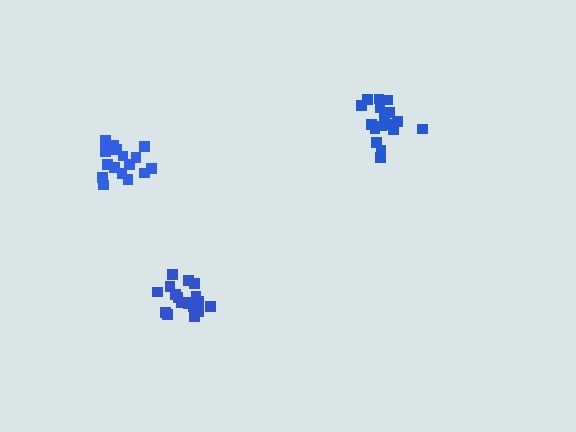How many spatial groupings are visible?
There are 3 spatial groupings.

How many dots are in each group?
Group 1: 17 dots, Group 2: 19 dots, Group 3: 16 dots (52 total).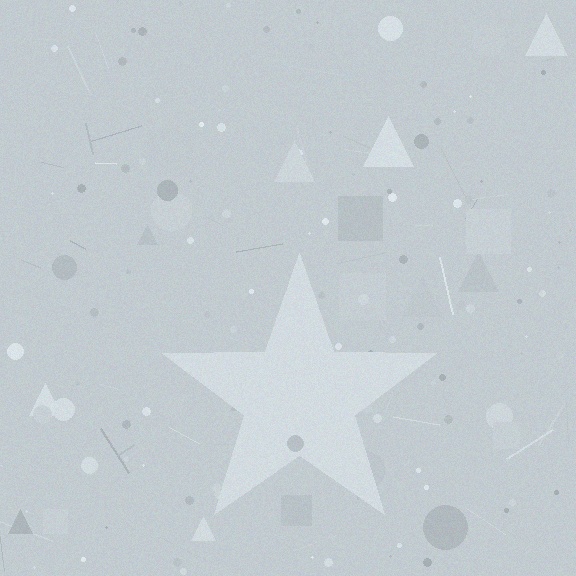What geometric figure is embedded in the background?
A star is embedded in the background.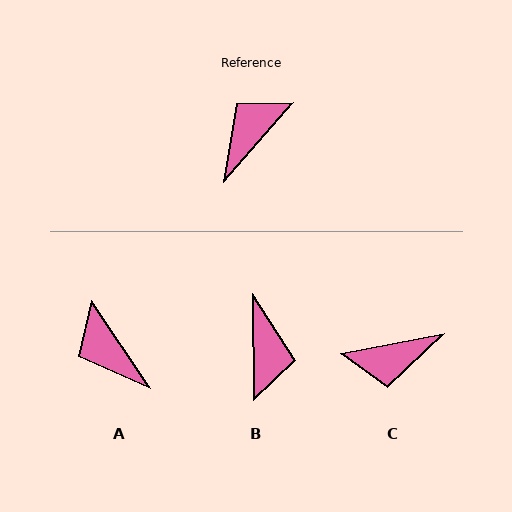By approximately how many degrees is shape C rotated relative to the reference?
Approximately 143 degrees counter-clockwise.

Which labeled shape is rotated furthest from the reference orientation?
C, about 143 degrees away.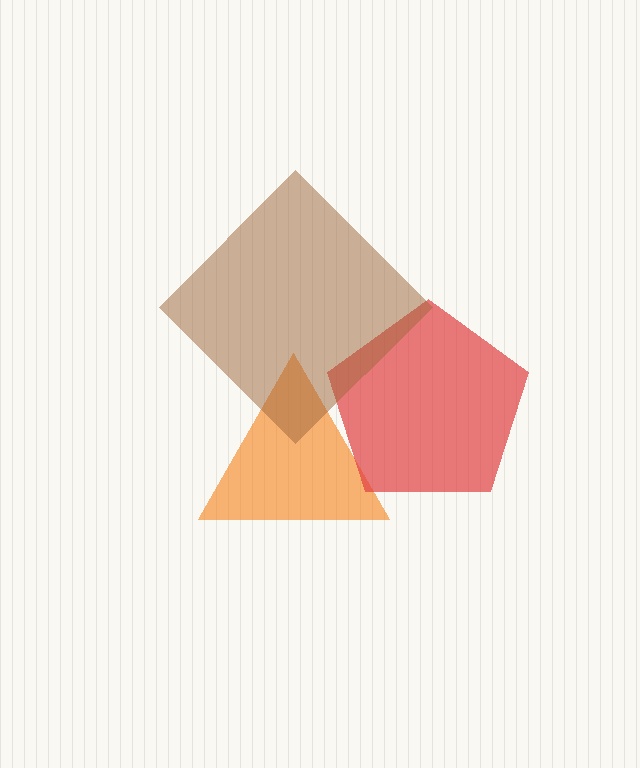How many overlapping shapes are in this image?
There are 3 overlapping shapes in the image.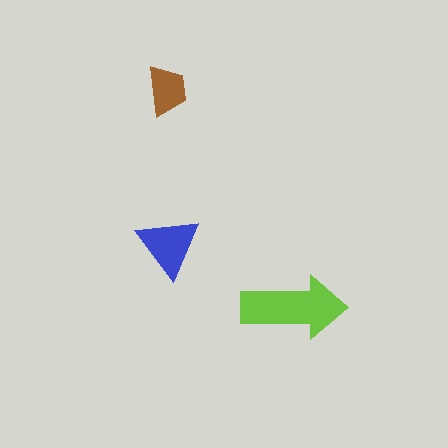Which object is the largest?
The lime arrow.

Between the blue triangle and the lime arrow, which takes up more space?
The lime arrow.